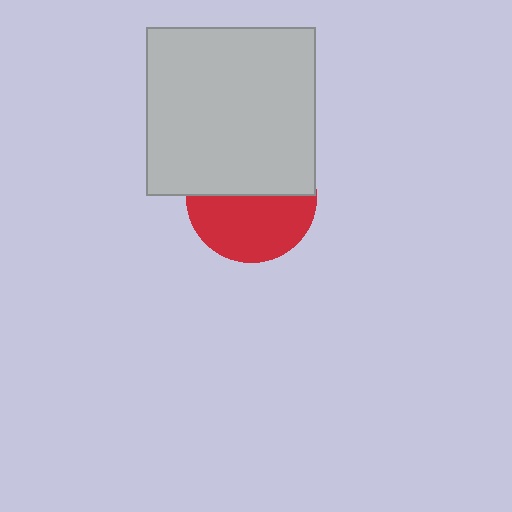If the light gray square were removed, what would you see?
You would see the complete red circle.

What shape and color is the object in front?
The object in front is a light gray square.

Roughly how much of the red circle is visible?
About half of it is visible (roughly 52%).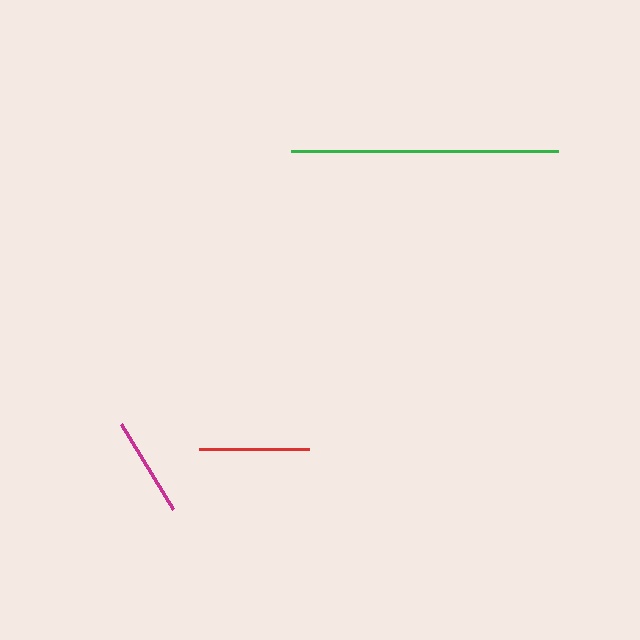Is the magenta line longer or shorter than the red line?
The red line is longer than the magenta line.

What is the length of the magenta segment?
The magenta segment is approximately 100 pixels long.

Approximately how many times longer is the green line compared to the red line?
The green line is approximately 2.4 times the length of the red line.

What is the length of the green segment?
The green segment is approximately 267 pixels long.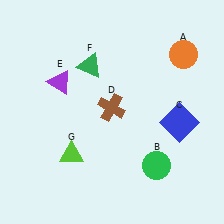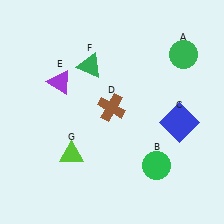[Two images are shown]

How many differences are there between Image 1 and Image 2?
There is 1 difference between the two images.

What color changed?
The circle (A) changed from orange in Image 1 to green in Image 2.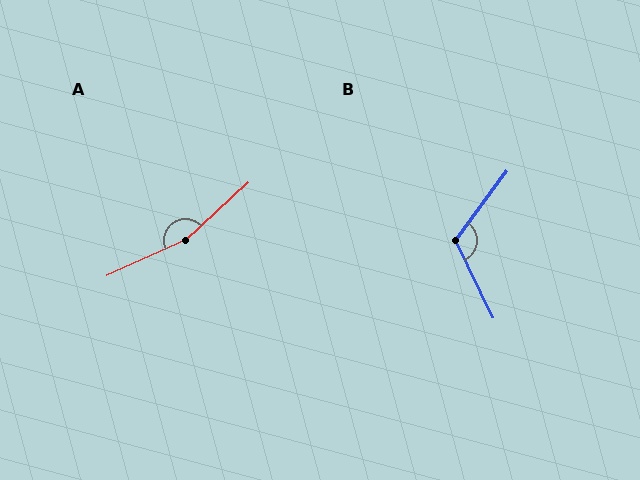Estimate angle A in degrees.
Approximately 161 degrees.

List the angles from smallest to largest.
B (117°), A (161°).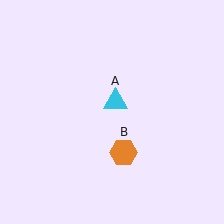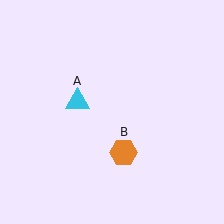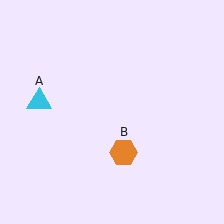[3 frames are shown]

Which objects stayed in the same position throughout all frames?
Orange hexagon (object B) remained stationary.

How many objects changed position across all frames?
1 object changed position: cyan triangle (object A).